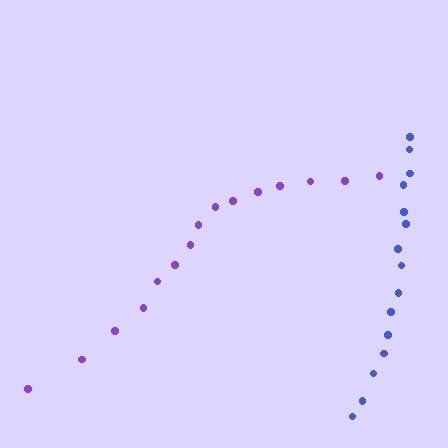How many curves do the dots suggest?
There are 2 distinct paths.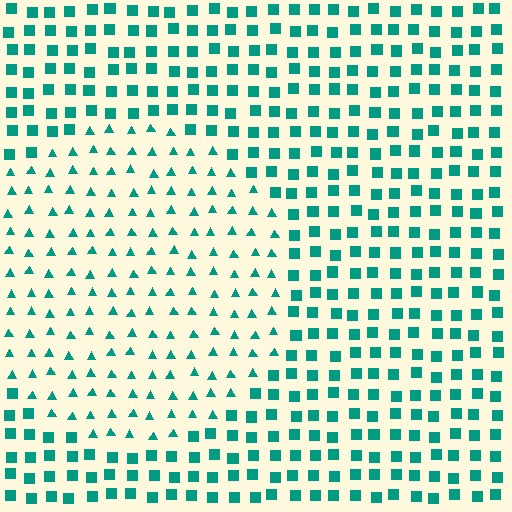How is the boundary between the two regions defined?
The boundary is defined by a change in element shape: triangles inside vs. squares outside. All elements share the same color and spacing.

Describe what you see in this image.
The image is filled with small teal elements arranged in a uniform grid. A circle-shaped region contains triangles, while the surrounding area contains squares. The boundary is defined purely by the change in element shape.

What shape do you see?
I see a circle.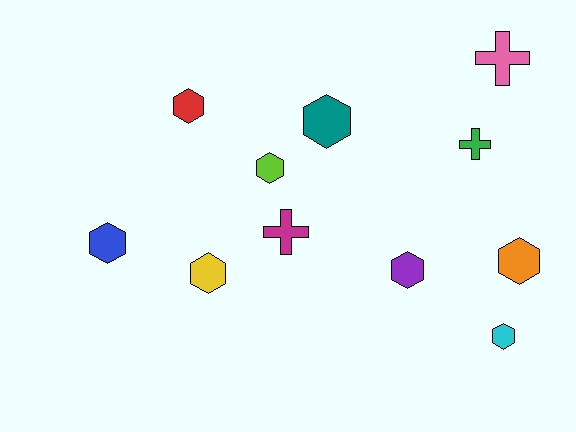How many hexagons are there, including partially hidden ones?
There are 8 hexagons.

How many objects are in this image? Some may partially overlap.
There are 11 objects.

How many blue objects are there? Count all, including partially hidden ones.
There is 1 blue object.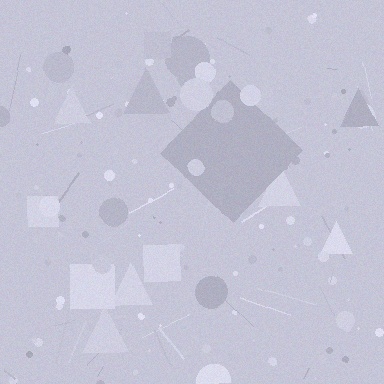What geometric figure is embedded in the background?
A diamond is embedded in the background.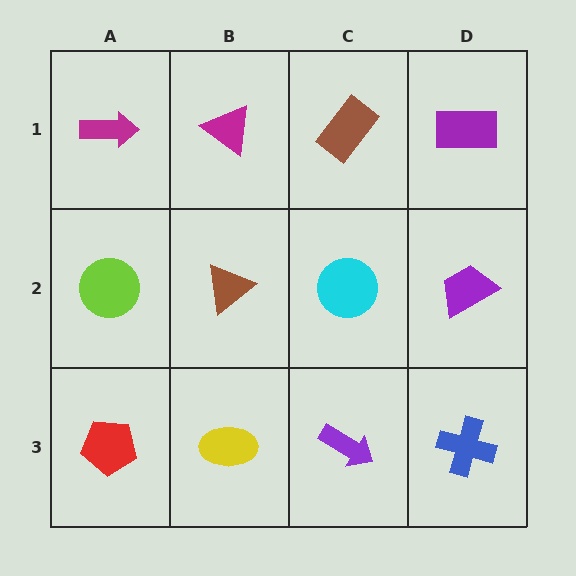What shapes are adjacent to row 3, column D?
A purple trapezoid (row 2, column D), a purple arrow (row 3, column C).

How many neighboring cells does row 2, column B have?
4.